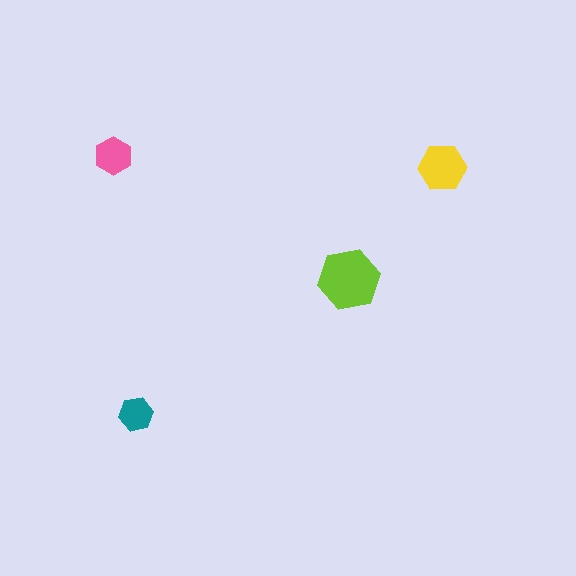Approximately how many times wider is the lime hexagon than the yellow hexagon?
About 1.5 times wider.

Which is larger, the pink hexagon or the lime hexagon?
The lime one.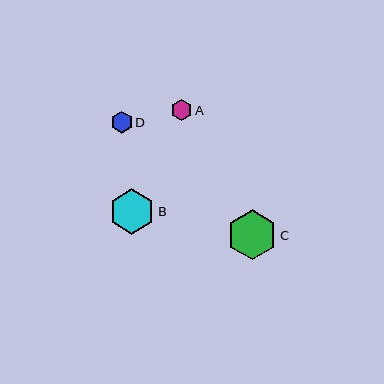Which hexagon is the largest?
Hexagon C is the largest with a size of approximately 50 pixels.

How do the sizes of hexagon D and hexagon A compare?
Hexagon D and hexagon A are approximately the same size.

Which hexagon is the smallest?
Hexagon A is the smallest with a size of approximately 21 pixels.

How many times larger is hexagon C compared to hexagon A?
Hexagon C is approximately 2.4 times the size of hexagon A.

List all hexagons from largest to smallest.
From largest to smallest: C, B, D, A.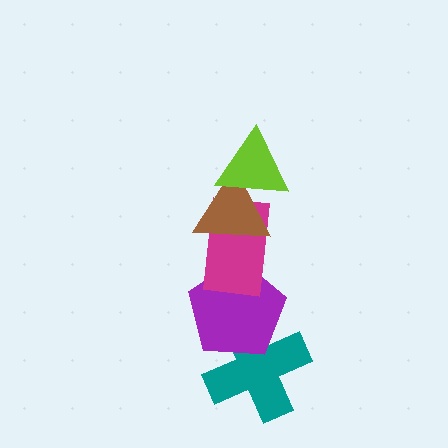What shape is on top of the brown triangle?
The lime triangle is on top of the brown triangle.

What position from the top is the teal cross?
The teal cross is 5th from the top.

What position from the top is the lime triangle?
The lime triangle is 1st from the top.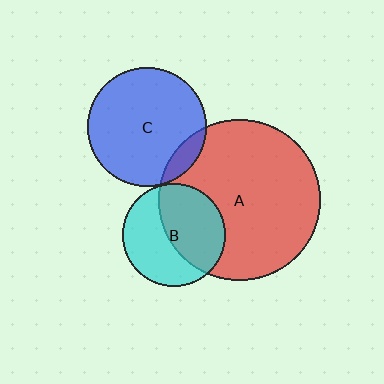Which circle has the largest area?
Circle A (red).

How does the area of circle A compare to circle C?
Approximately 1.8 times.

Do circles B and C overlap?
Yes.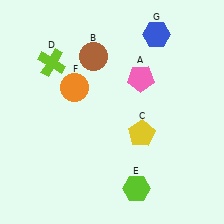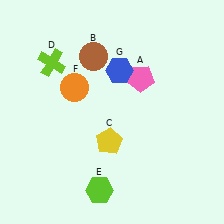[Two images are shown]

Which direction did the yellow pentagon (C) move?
The yellow pentagon (C) moved left.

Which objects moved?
The objects that moved are: the yellow pentagon (C), the lime hexagon (E), the blue hexagon (G).